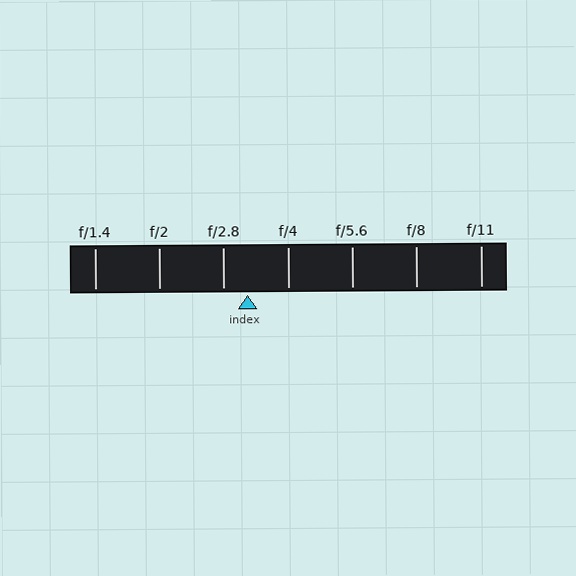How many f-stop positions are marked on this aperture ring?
There are 7 f-stop positions marked.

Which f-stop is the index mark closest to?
The index mark is closest to f/2.8.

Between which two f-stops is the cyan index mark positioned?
The index mark is between f/2.8 and f/4.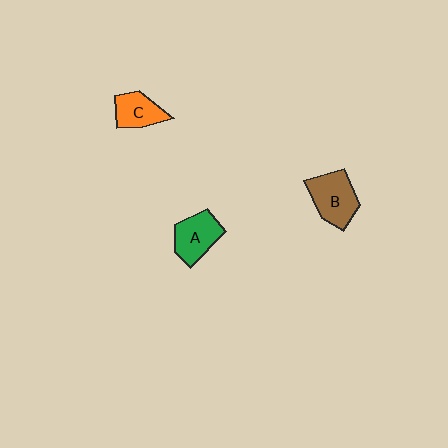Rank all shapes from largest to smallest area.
From largest to smallest: B (brown), A (green), C (orange).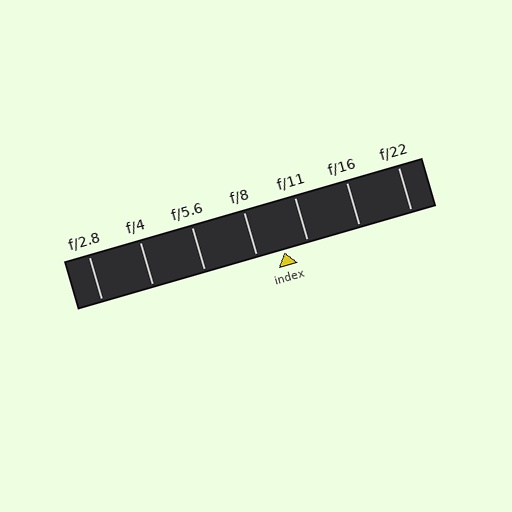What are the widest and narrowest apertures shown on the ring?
The widest aperture shown is f/2.8 and the narrowest is f/22.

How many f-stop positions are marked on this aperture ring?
There are 7 f-stop positions marked.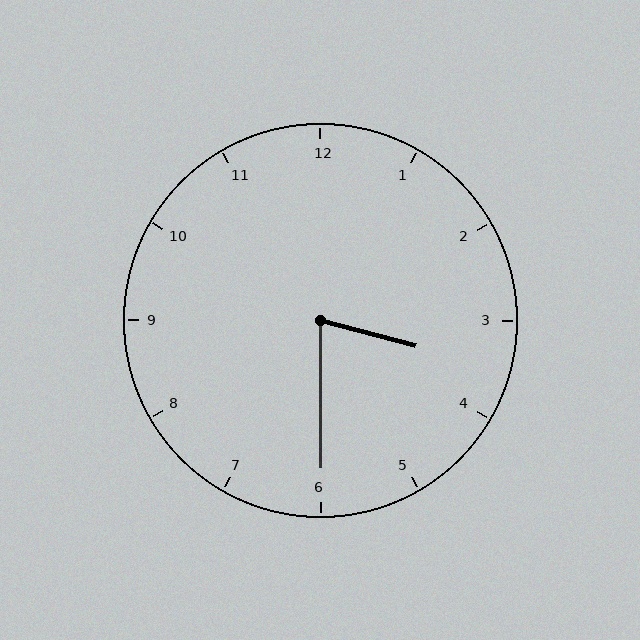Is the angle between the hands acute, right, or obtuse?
It is acute.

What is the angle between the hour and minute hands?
Approximately 75 degrees.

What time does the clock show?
3:30.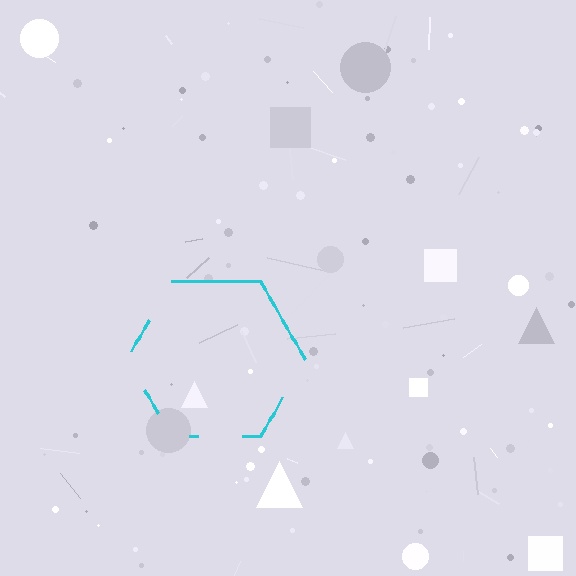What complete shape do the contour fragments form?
The contour fragments form a hexagon.